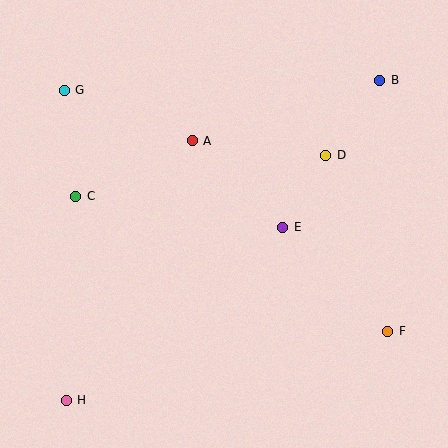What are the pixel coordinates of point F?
Point F is at (388, 331).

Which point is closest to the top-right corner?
Point B is closest to the top-right corner.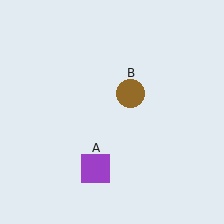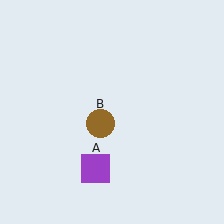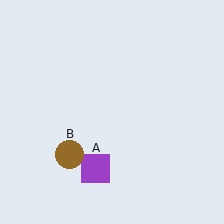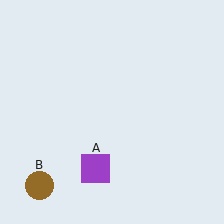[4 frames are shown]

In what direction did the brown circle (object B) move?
The brown circle (object B) moved down and to the left.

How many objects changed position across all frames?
1 object changed position: brown circle (object B).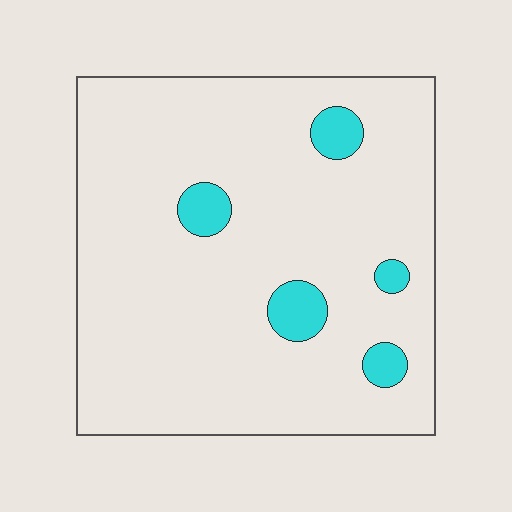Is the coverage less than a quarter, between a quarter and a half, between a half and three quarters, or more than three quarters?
Less than a quarter.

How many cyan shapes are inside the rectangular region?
5.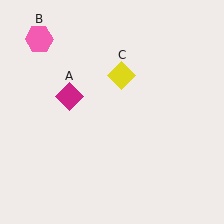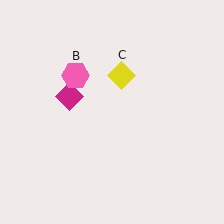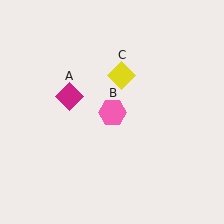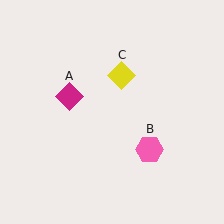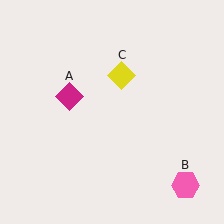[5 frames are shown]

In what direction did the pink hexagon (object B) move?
The pink hexagon (object B) moved down and to the right.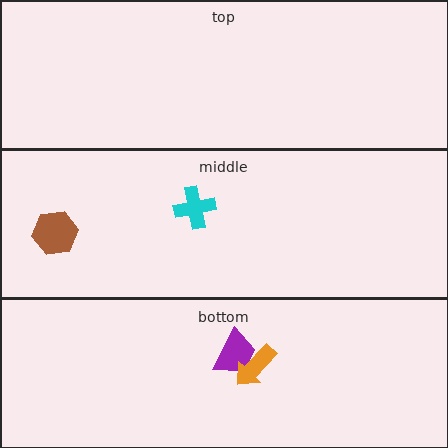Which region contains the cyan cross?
The middle region.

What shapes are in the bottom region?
The purple trapezoid, the orange arrow.